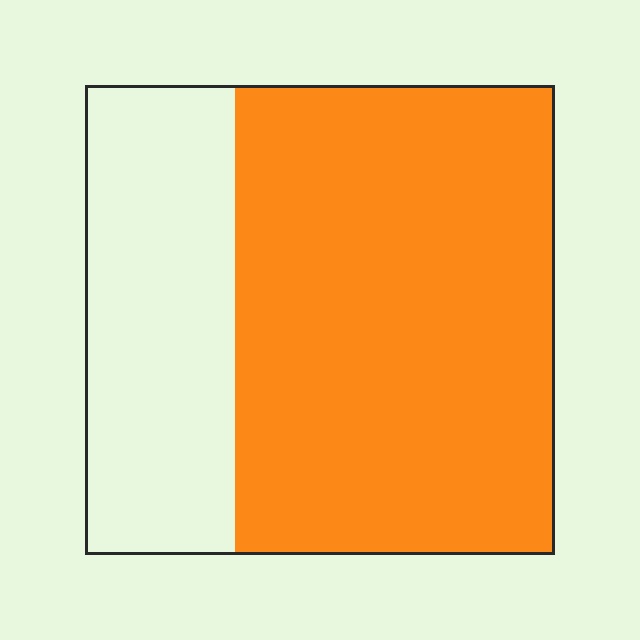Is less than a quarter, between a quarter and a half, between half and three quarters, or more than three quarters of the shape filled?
Between half and three quarters.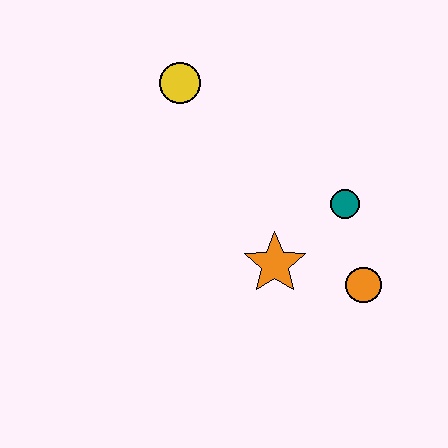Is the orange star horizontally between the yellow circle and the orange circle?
Yes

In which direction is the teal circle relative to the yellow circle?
The teal circle is to the right of the yellow circle.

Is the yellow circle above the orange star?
Yes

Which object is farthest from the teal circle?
The yellow circle is farthest from the teal circle.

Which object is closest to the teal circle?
The orange circle is closest to the teal circle.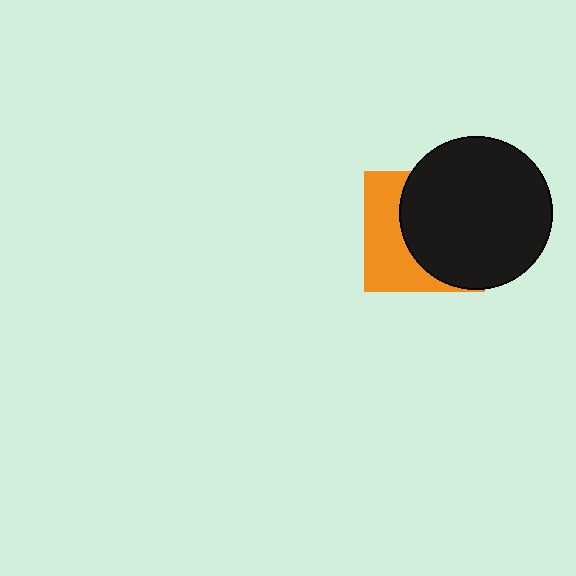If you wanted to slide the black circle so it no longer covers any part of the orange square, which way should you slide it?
Slide it right — that is the most direct way to separate the two shapes.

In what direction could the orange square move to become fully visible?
The orange square could move left. That would shift it out from behind the black circle entirely.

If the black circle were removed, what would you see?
You would see the complete orange square.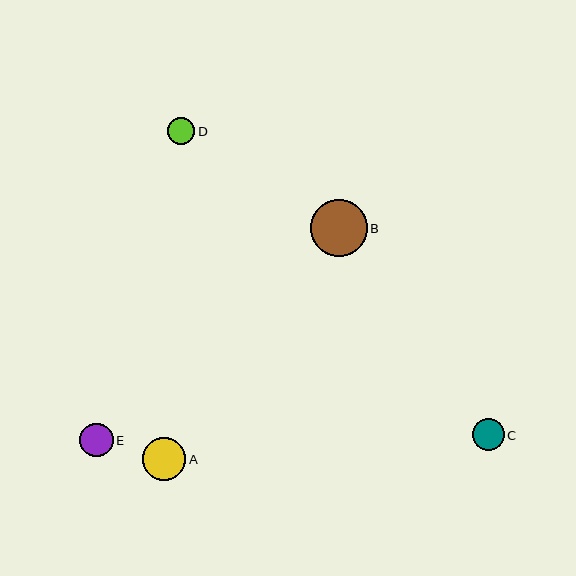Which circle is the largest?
Circle B is the largest with a size of approximately 57 pixels.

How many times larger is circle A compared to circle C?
Circle A is approximately 1.3 times the size of circle C.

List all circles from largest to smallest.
From largest to smallest: B, A, E, C, D.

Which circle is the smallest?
Circle D is the smallest with a size of approximately 27 pixels.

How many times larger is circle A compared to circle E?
Circle A is approximately 1.3 times the size of circle E.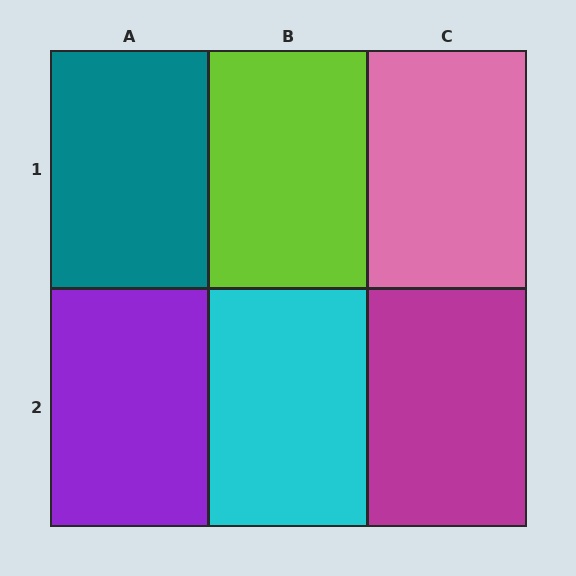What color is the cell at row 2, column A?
Purple.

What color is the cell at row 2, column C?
Magenta.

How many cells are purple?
1 cell is purple.